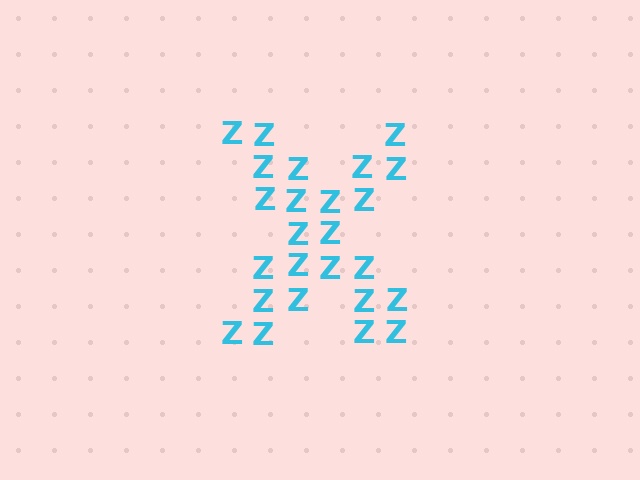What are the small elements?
The small elements are letter Z's.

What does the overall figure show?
The overall figure shows the letter X.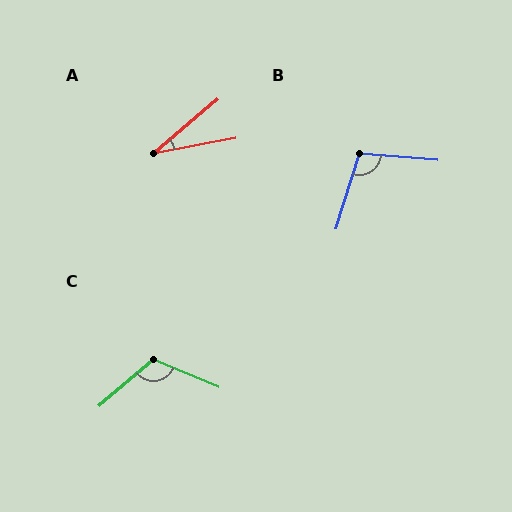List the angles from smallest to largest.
A (30°), B (102°), C (117°).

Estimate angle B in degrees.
Approximately 102 degrees.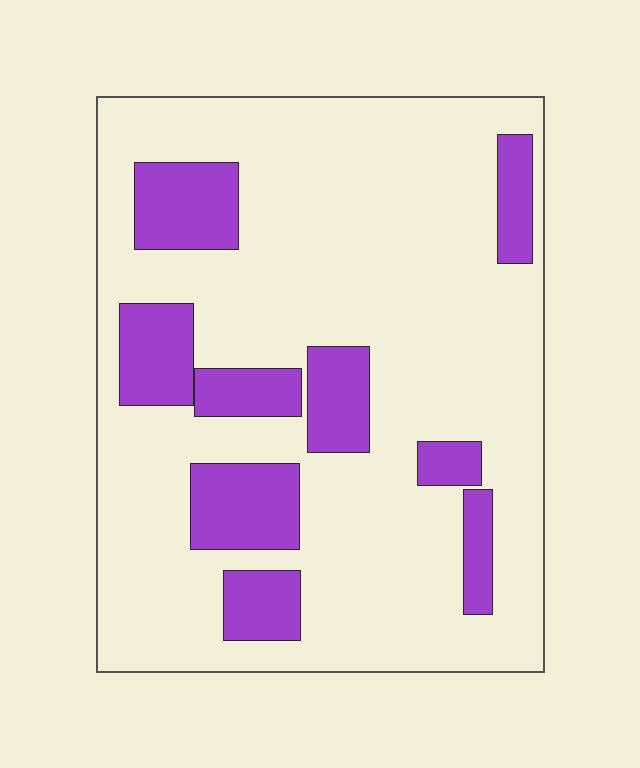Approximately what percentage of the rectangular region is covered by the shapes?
Approximately 20%.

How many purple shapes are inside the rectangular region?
9.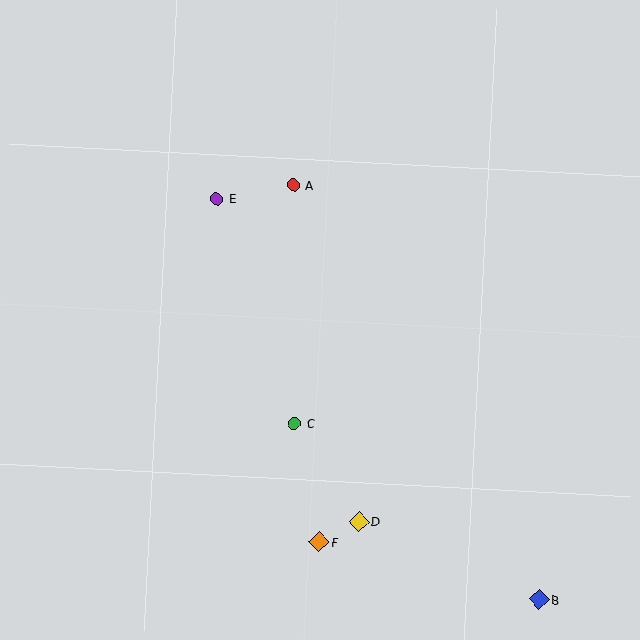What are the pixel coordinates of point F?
Point F is at (319, 542).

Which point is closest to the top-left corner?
Point E is closest to the top-left corner.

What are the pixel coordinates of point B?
Point B is at (539, 600).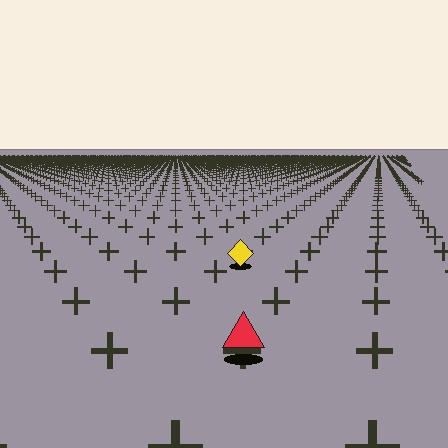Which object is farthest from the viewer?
The yellow diamond is farthest from the viewer. It appears smaller and the ground texture around it is denser.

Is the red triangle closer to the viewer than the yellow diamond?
Yes. The red triangle is closer — you can tell from the texture gradient: the ground texture is coarser near it.